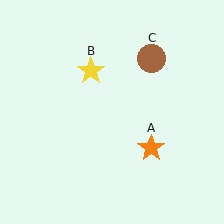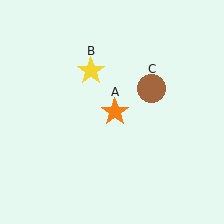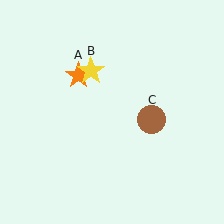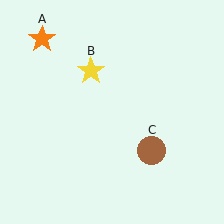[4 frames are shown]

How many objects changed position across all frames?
2 objects changed position: orange star (object A), brown circle (object C).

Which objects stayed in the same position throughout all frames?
Yellow star (object B) remained stationary.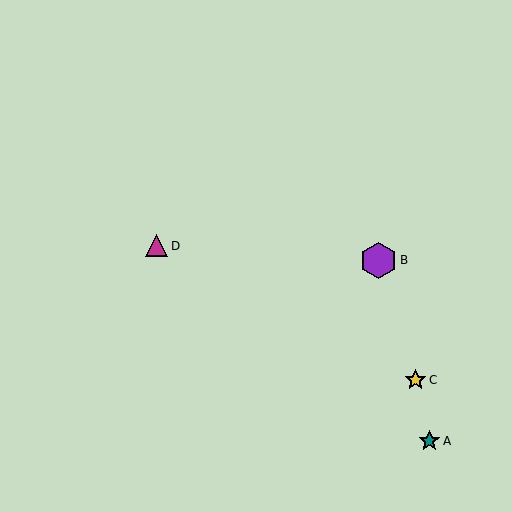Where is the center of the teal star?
The center of the teal star is at (429, 441).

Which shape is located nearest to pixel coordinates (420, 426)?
The teal star (labeled A) at (429, 441) is nearest to that location.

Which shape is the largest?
The purple hexagon (labeled B) is the largest.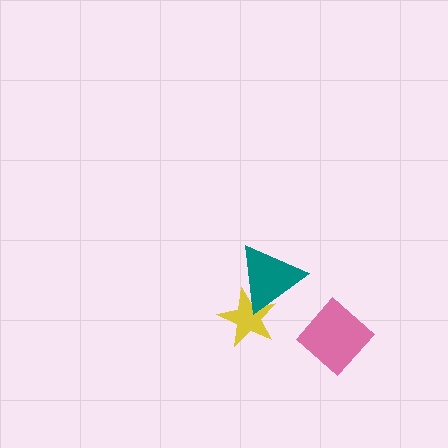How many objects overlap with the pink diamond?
0 objects overlap with the pink diamond.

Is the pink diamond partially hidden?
No, no other shape covers it.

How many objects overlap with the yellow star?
1 object overlaps with the yellow star.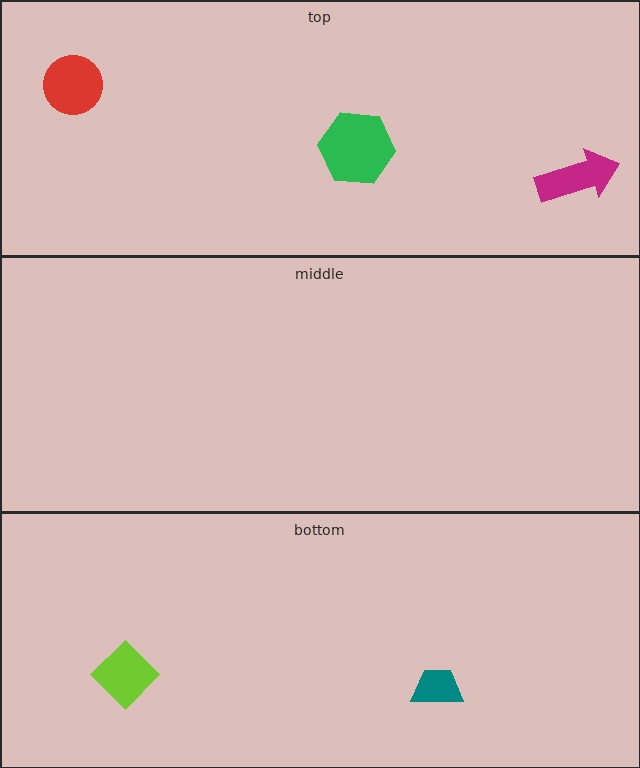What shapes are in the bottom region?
The teal trapezoid, the lime diamond.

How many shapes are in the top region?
3.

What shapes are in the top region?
The red circle, the green hexagon, the magenta arrow.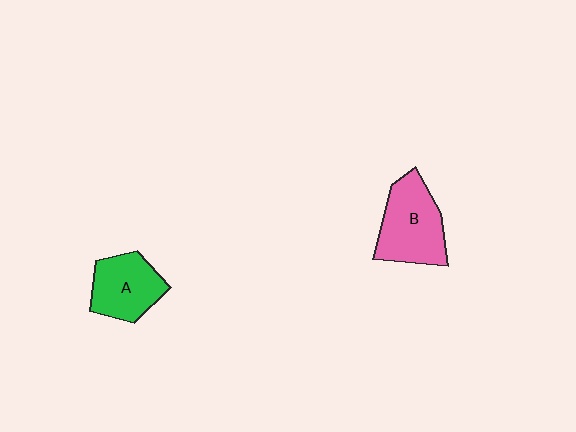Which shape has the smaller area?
Shape A (green).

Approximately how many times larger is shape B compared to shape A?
Approximately 1.2 times.